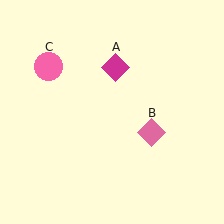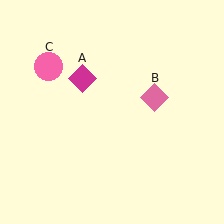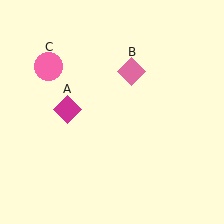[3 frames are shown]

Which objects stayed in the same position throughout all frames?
Pink circle (object C) remained stationary.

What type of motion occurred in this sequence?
The magenta diamond (object A), pink diamond (object B) rotated counterclockwise around the center of the scene.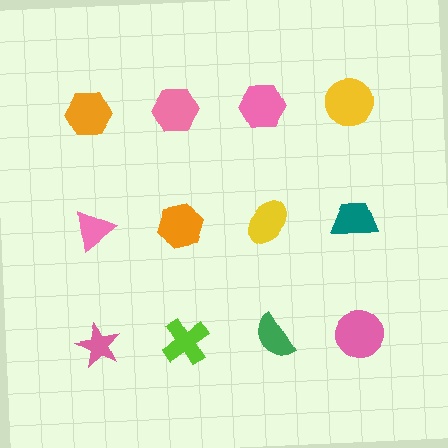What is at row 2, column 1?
A pink triangle.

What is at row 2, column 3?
A yellow ellipse.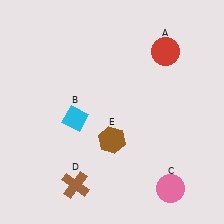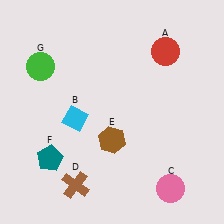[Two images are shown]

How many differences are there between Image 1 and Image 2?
There are 2 differences between the two images.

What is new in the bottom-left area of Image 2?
A teal pentagon (F) was added in the bottom-left area of Image 2.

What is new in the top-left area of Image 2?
A green circle (G) was added in the top-left area of Image 2.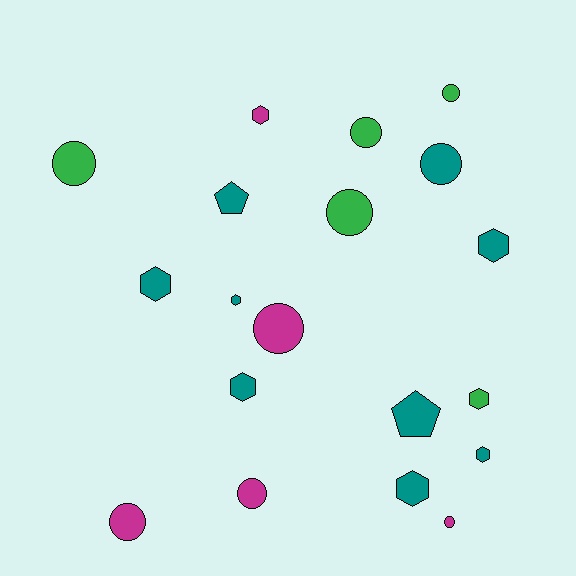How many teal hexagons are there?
There are 6 teal hexagons.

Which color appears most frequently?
Teal, with 9 objects.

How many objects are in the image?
There are 19 objects.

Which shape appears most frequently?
Circle, with 9 objects.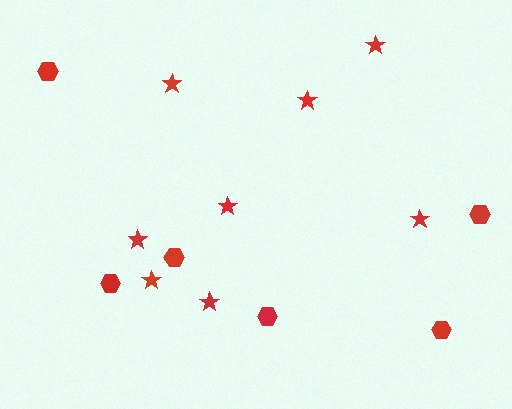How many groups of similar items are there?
There are 2 groups: one group of hexagons (6) and one group of stars (8).